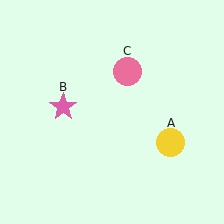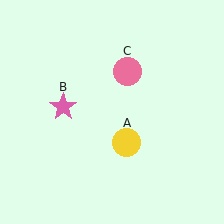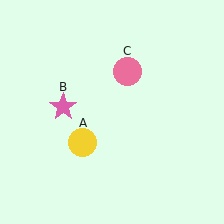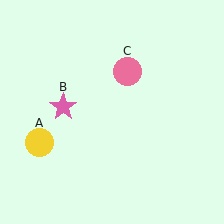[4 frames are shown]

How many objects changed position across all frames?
1 object changed position: yellow circle (object A).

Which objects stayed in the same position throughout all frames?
Pink star (object B) and pink circle (object C) remained stationary.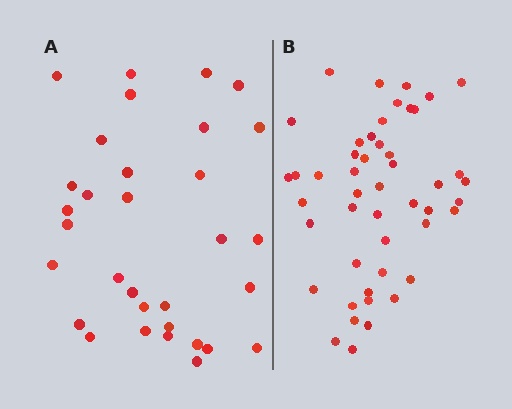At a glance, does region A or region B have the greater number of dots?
Region B (the right region) has more dots.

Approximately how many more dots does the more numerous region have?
Region B has approximately 15 more dots than region A.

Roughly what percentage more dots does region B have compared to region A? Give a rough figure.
About 50% more.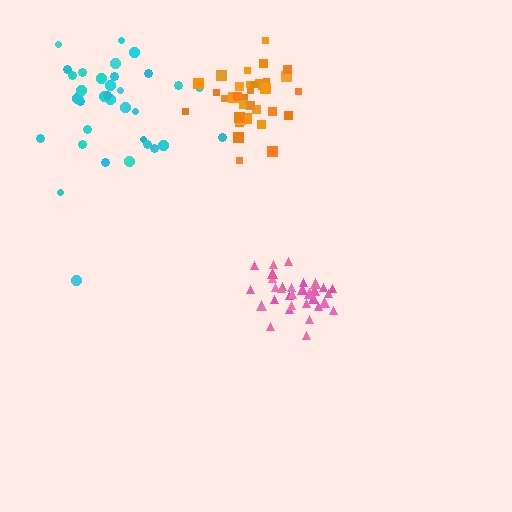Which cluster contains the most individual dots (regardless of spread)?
Orange (35).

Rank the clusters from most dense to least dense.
orange, pink, cyan.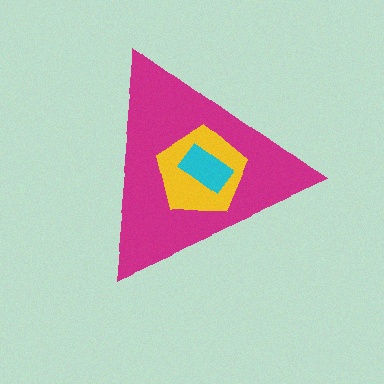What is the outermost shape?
The magenta triangle.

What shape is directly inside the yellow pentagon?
The cyan rectangle.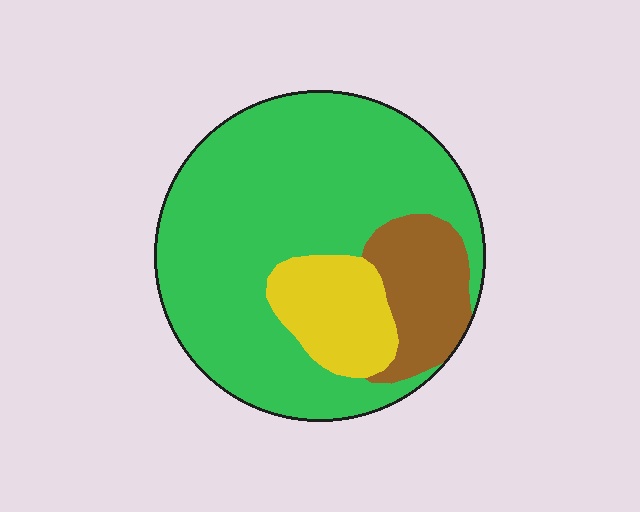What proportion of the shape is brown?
Brown takes up about one eighth (1/8) of the shape.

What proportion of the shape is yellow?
Yellow covers about 15% of the shape.